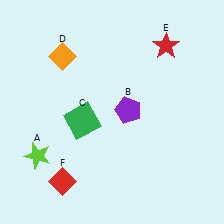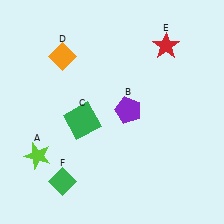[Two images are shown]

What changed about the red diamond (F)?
In Image 1, F is red. In Image 2, it changed to green.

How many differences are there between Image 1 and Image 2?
There is 1 difference between the two images.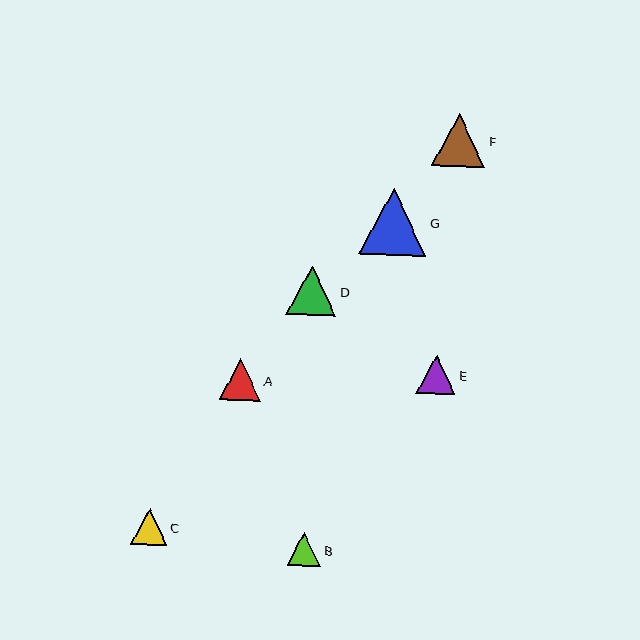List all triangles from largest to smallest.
From largest to smallest: G, F, D, A, E, C, B.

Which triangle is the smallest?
Triangle B is the smallest with a size of approximately 34 pixels.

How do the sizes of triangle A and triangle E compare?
Triangle A and triangle E are approximately the same size.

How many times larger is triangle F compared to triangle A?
Triangle F is approximately 1.3 times the size of triangle A.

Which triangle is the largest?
Triangle G is the largest with a size of approximately 67 pixels.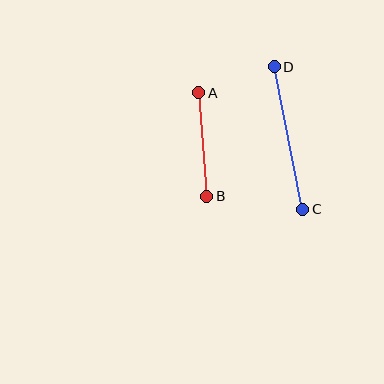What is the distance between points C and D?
The distance is approximately 145 pixels.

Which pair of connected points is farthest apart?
Points C and D are farthest apart.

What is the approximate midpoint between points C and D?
The midpoint is at approximately (288, 138) pixels.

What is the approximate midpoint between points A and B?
The midpoint is at approximately (203, 145) pixels.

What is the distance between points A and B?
The distance is approximately 104 pixels.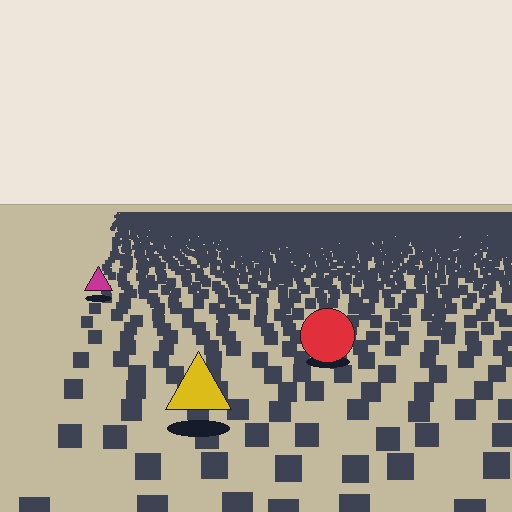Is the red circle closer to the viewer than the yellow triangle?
No. The yellow triangle is closer — you can tell from the texture gradient: the ground texture is coarser near it.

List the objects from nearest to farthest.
From nearest to farthest: the yellow triangle, the red circle, the magenta triangle.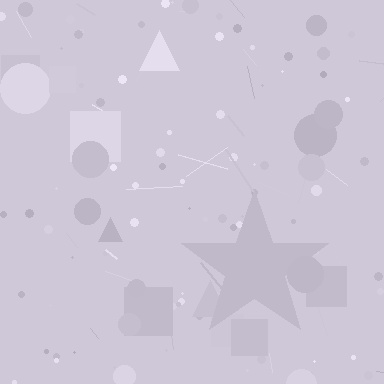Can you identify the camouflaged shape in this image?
The camouflaged shape is a star.